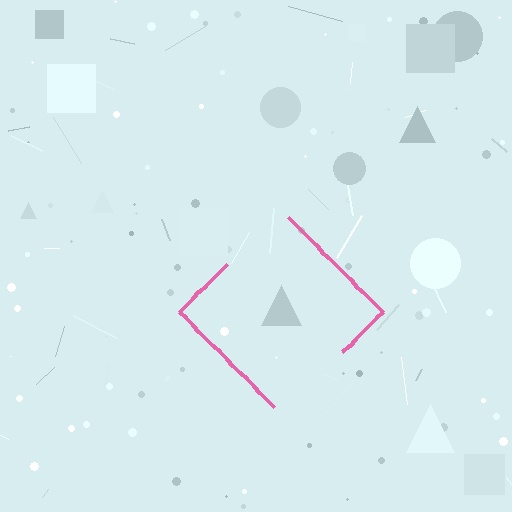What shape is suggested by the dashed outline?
The dashed outline suggests a diamond.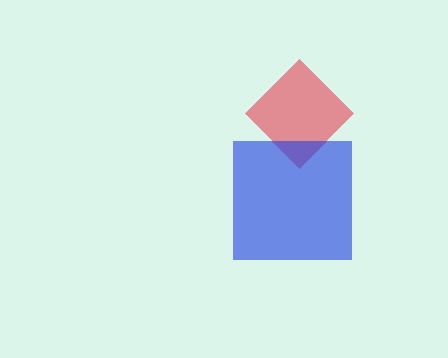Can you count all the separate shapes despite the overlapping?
Yes, there are 2 separate shapes.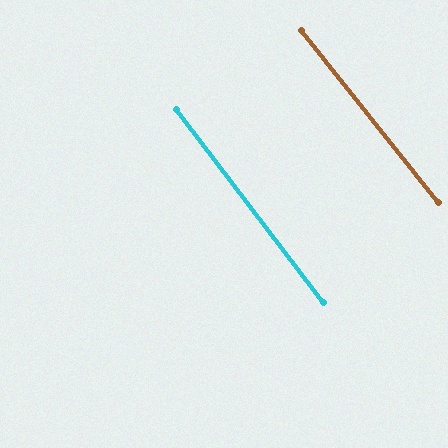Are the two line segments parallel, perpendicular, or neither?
Parallel — their directions differ by only 1.1°.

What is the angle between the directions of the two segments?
Approximately 1 degree.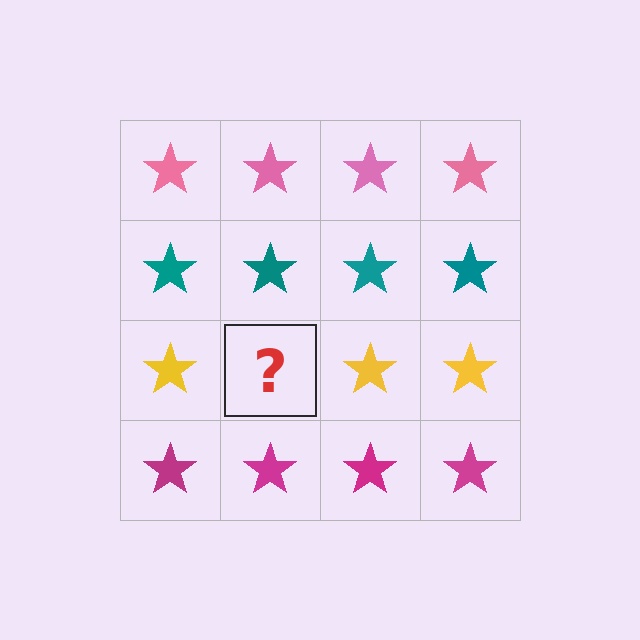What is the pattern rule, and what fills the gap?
The rule is that each row has a consistent color. The gap should be filled with a yellow star.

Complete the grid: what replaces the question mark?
The question mark should be replaced with a yellow star.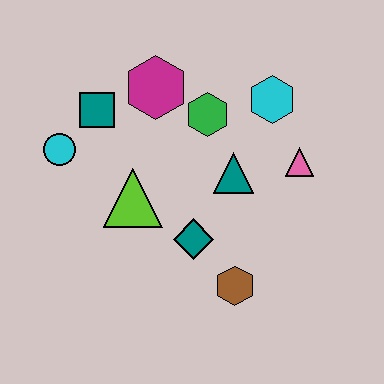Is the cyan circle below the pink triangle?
No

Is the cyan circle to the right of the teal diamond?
No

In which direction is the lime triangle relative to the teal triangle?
The lime triangle is to the left of the teal triangle.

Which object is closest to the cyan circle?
The teal square is closest to the cyan circle.